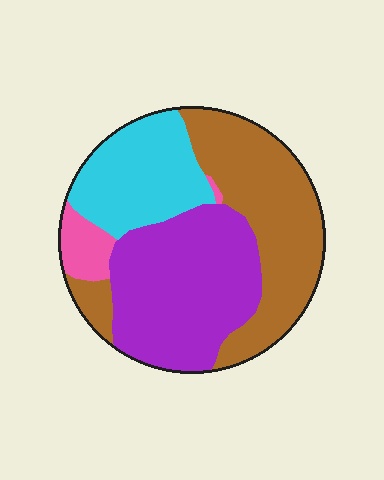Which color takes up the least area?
Pink, at roughly 5%.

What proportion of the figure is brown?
Brown covers around 35% of the figure.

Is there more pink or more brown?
Brown.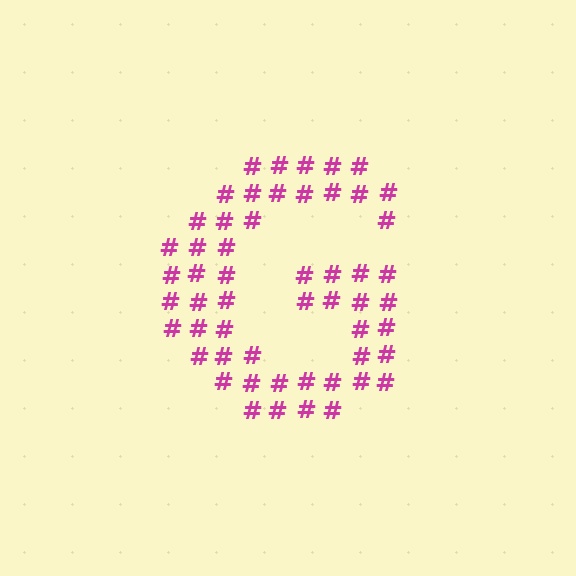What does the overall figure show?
The overall figure shows the letter G.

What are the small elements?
The small elements are hash symbols.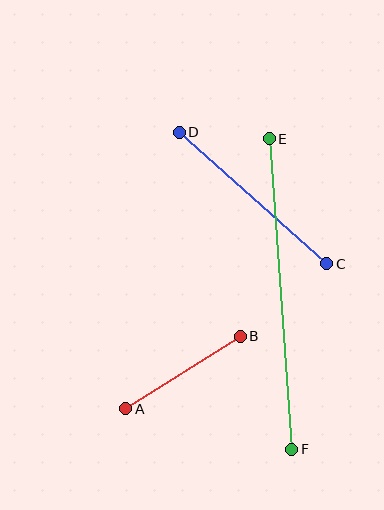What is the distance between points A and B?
The distance is approximately 135 pixels.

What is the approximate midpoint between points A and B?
The midpoint is at approximately (183, 373) pixels.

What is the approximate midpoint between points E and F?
The midpoint is at approximately (280, 294) pixels.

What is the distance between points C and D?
The distance is approximately 197 pixels.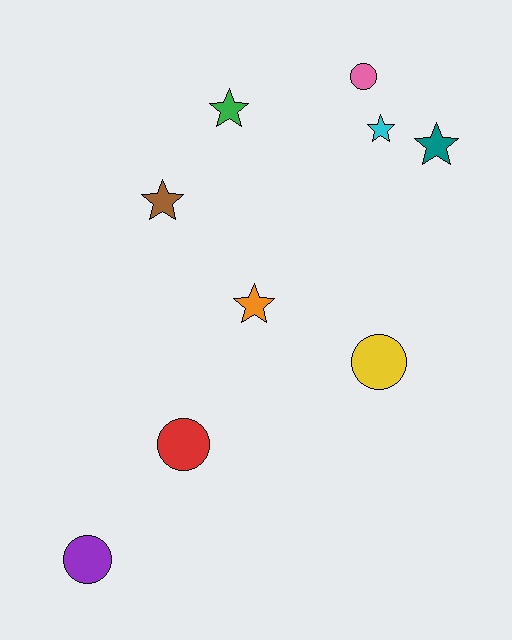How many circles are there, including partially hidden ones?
There are 4 circles.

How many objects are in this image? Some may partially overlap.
There are 9 objects.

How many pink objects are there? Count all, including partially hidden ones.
There is 1 pink object.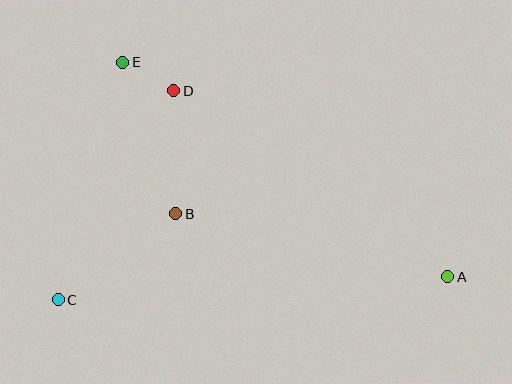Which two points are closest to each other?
Points D and E are closest to each other.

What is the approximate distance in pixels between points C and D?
The distance between C and D is approximately 239 pixels.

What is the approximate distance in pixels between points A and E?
The distance between A and E is approximately 390 pixels.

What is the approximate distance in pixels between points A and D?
The distance between A and D is approximately 331 pixels.